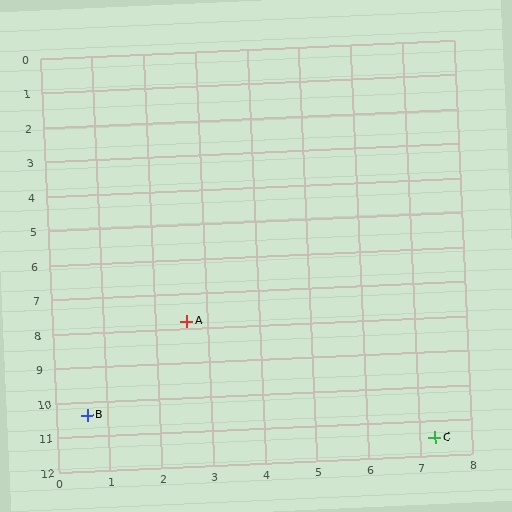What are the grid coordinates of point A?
Point A is at approximately (2.6, 7.8).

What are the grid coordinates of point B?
Point B is at approximately (0.6, 10.4).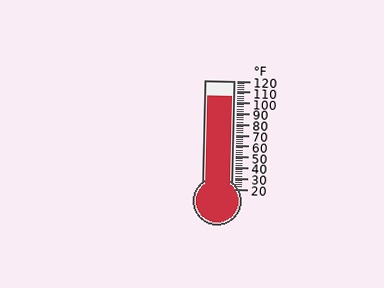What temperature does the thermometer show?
The thermometer shows approximately 106°F.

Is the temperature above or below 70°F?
The temperature is above 70°F.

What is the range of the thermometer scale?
The thermometer scale ranges from 20°F to 120°F.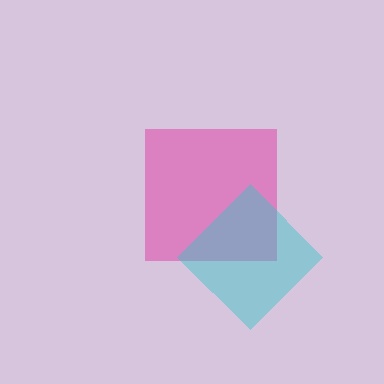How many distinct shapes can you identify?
There are 2 distinct shapes: a pink square, a cyan diamond.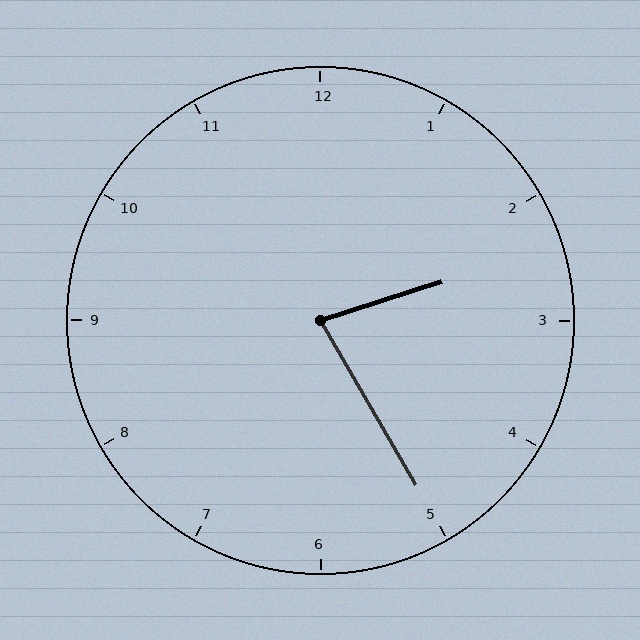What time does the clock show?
2:25.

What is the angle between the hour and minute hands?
Approximately 78 degrees.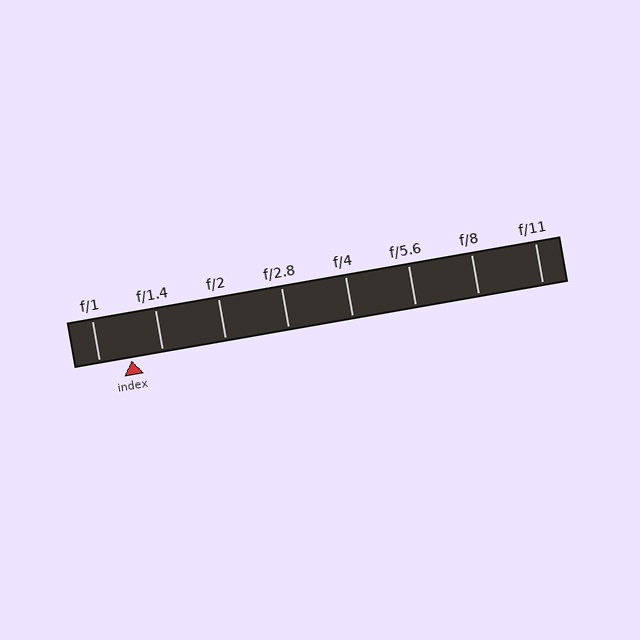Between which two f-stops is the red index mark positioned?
The index mark is between f/1 and f/1.4.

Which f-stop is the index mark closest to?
The index mark is closest to f/1.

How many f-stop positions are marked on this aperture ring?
There are 8 f-stop positions marked.